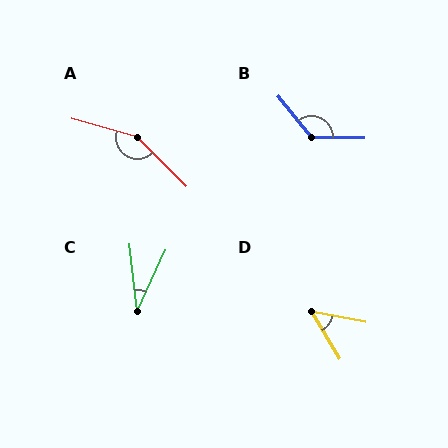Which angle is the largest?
A, at approximately 151 degrees.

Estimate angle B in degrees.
Approximately 129 degrees.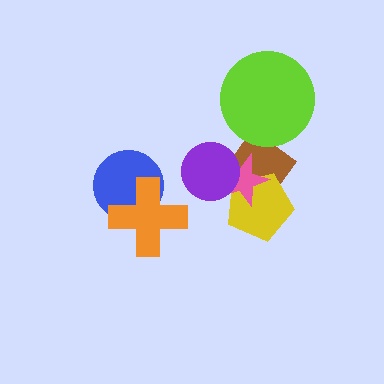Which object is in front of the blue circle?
The orange cross is in front of the blue circle.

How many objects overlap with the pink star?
3 objects overlap with the pink star.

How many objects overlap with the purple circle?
2 objects overlap with the purple circle.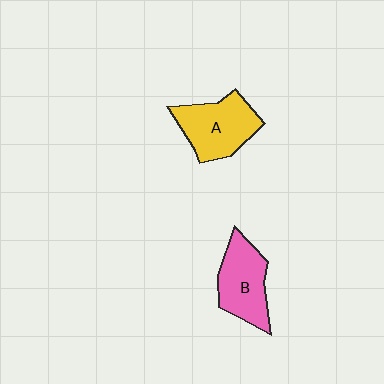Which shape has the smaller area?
Shape B (pink).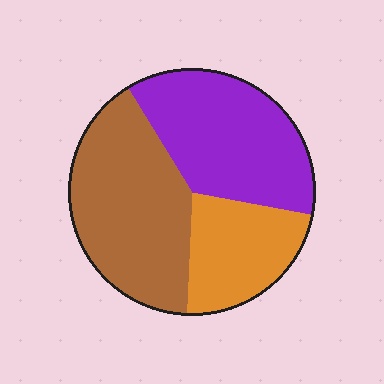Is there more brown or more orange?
Brown.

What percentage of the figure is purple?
Purple takes up about three eighths (3/8) of the figure.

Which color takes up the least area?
Orange, at roughly 25%.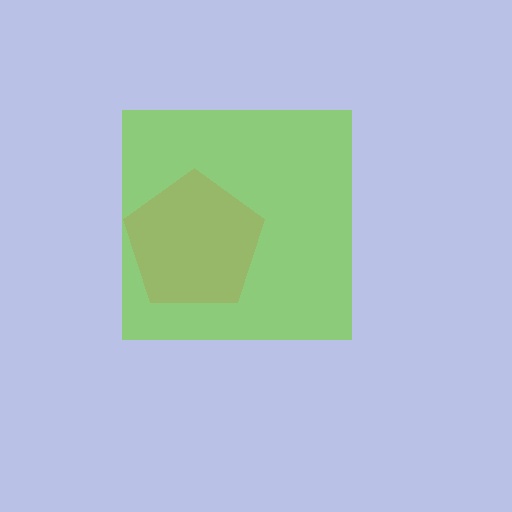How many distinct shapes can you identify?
There are 2 distinct shapes: a pink pentagon, a lime square.